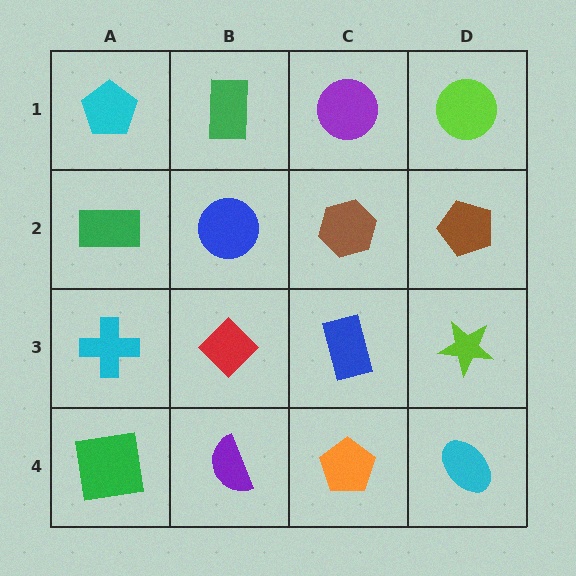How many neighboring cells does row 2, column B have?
4.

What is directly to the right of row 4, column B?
An orange pentagon.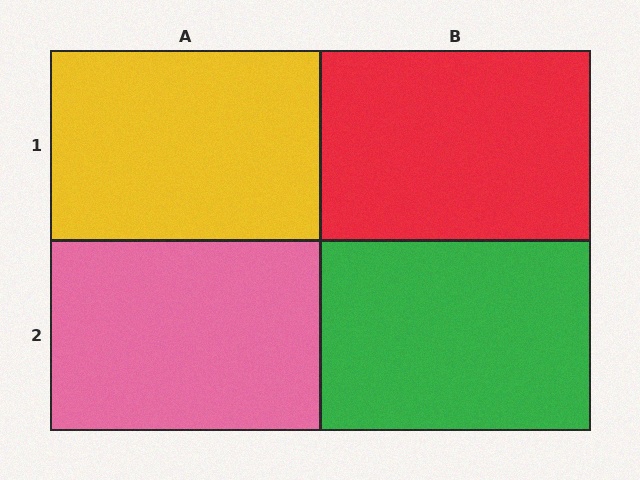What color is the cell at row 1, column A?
Yellow.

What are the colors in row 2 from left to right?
Pink, green.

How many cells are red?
1 cell is red.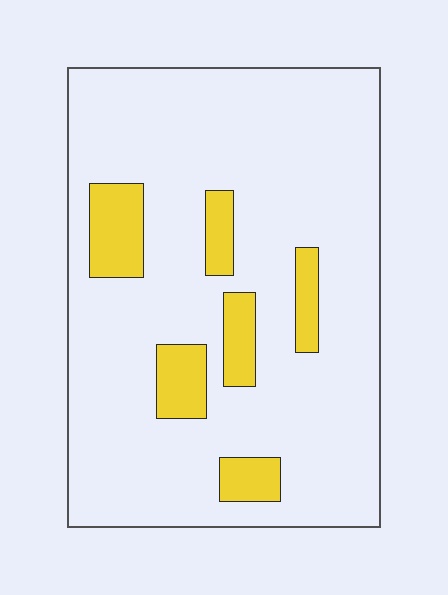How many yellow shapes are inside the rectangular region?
6.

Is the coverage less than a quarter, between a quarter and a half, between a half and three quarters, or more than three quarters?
Less than a quarter.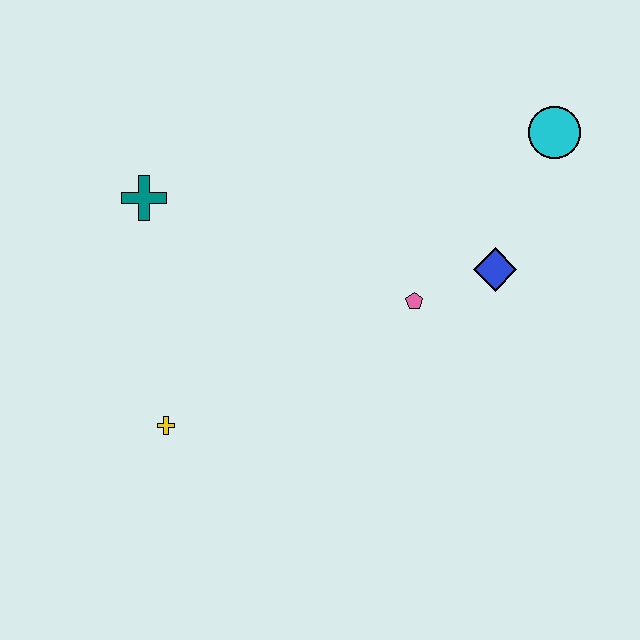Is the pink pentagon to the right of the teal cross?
Yes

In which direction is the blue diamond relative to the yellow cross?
The blue diamond is to the right of the yellow cross.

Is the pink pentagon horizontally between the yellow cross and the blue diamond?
Yes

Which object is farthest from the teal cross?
The cyan circle is farthest from the teal cross.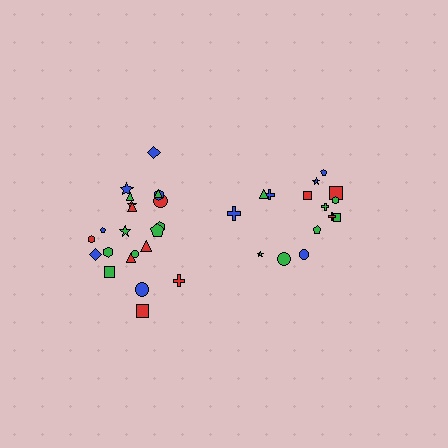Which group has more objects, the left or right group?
The left group.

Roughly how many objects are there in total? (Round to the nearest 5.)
Roughly 35 objects in total.